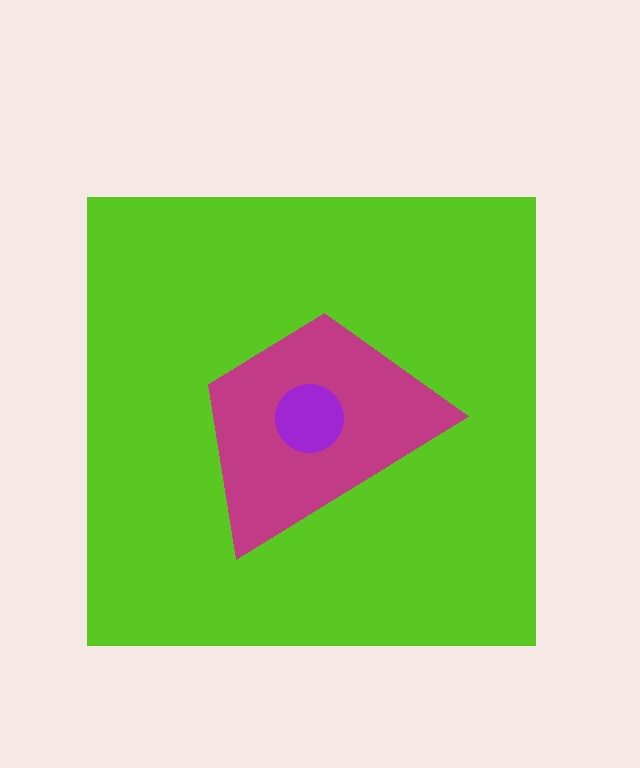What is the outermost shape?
The lime square.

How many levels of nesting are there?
3.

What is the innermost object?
The purple circle.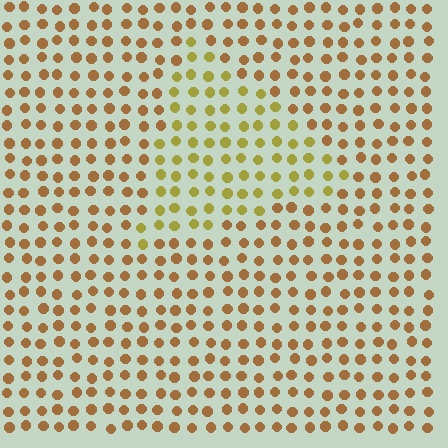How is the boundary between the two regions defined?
The boundary is defined purely by a slight shift in hue (about 31 degrees). Spacing, size, and orientation are identical on both sides.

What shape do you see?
I see a triangle.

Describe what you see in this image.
The image is filled with small brown elements in a uniform arrangement. A triangle-shaped region is visible where the elements are tinted to a slightly different hue, forming a subtle color boundary.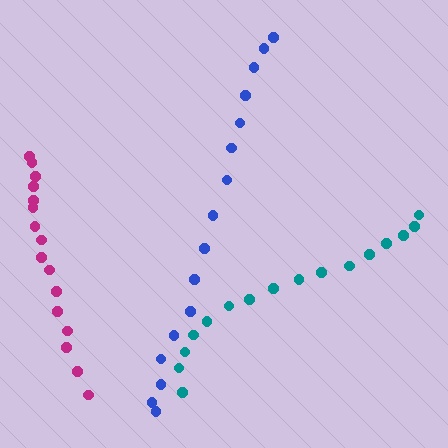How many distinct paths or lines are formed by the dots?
There are 3 distinct paths.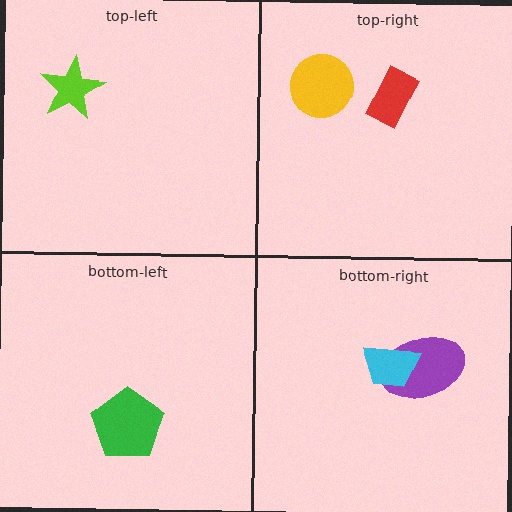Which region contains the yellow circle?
The top-right region.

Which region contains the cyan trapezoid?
The bottom-right region.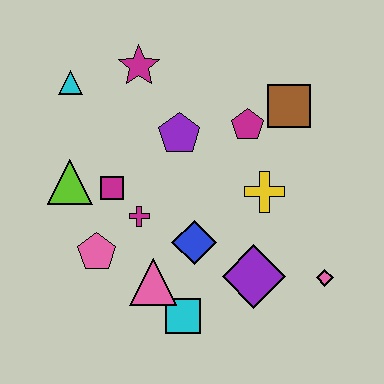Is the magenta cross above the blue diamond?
Yes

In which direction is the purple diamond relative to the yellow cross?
The purple diamond is below the yellow cross.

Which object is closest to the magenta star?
The cyan triangle is closest to the magenta star.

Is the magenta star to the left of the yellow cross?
Yes